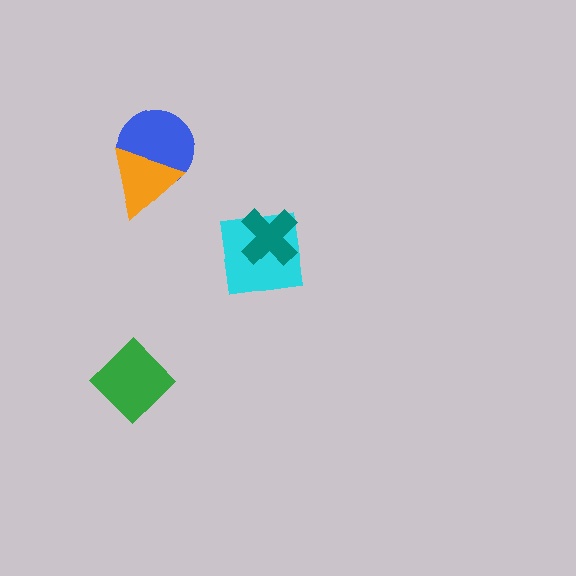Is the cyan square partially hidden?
Yes, it is partially covered by another shape.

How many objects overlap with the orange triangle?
1 object overlaps with the orange triangle.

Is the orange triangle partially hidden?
No, no other shape covers it.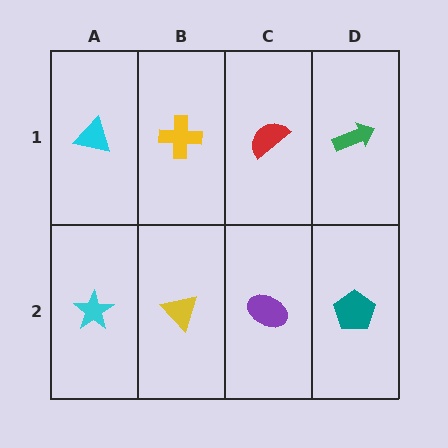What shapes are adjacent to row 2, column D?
A green arrow (row 1, column D), a purple ellipse (row 2, column C).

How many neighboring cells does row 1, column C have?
3.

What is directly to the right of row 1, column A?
A yellow cross.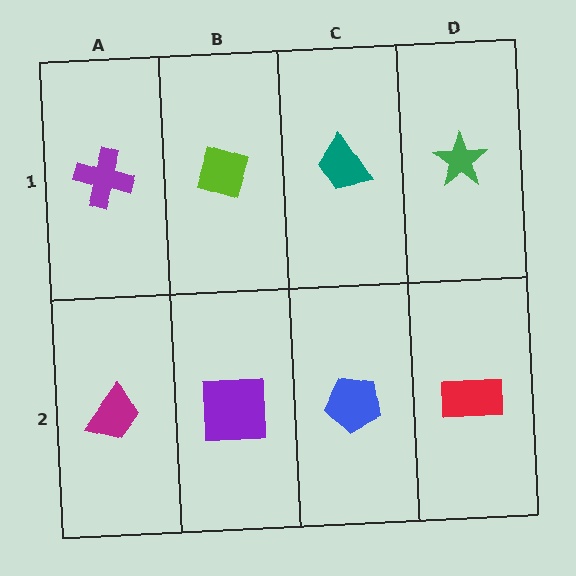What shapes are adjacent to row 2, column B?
A lime diamond (row 1, column B), a magenta trapezoid (row 2, column A), a blue pentagon (row 2, column C).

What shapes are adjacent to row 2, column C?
A teal trapezoid (row 1, column C), a purple square (row 2, column B), a red rectangle (row 2, column D).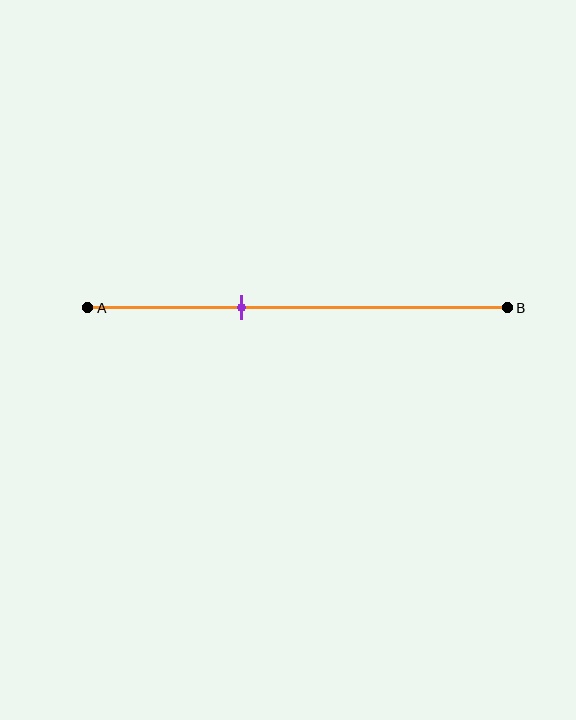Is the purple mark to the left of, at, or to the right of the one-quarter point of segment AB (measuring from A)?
The purple mark is to the right of the one-quarter point of segment AB.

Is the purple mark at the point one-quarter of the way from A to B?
No, the mark is at about 35% from A, not at the 25% one-quarter point.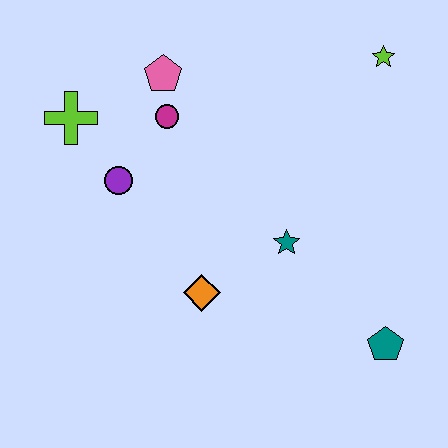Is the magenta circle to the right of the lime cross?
Yes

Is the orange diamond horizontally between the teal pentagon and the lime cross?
Yes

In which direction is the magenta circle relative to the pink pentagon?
The magenta circle is below the pink pentagon.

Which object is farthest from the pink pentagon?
The teal pentagon is farthest from the pink pentagon.